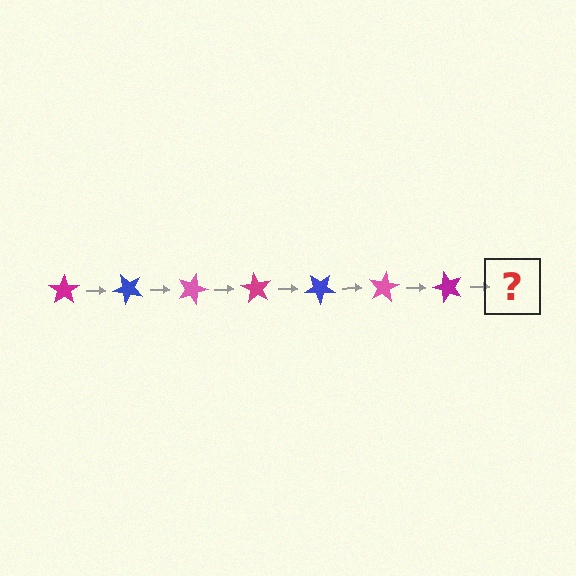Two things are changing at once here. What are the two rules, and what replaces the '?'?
The two rules are that it rotates 45 degrees each step and the color cycles through magenta, blue, and pink. The '?' should be a blue star, rotated 315 degrees from the start.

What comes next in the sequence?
The next element should be a blue star, rotated 315 degrees from the start.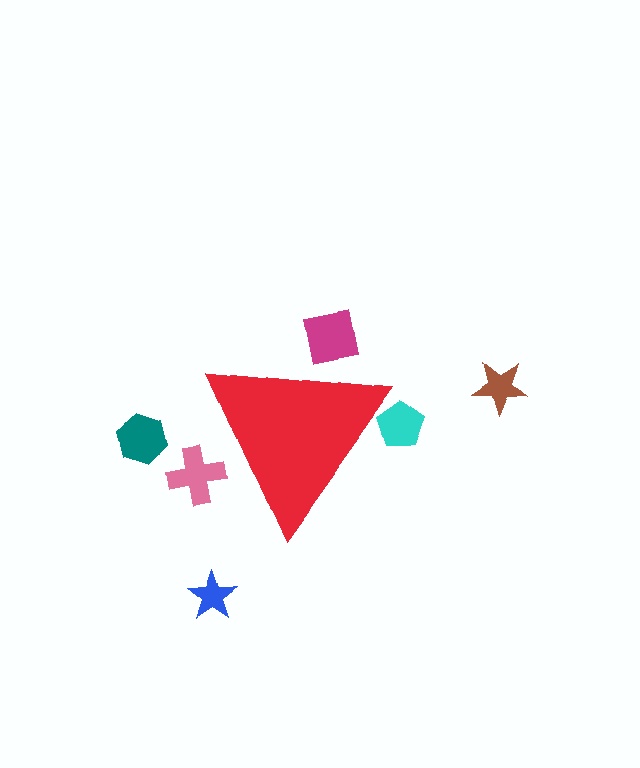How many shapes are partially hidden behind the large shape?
3 shapes are partially hidden.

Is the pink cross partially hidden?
Yes, the pink cross is partially hidden behind the red triangle.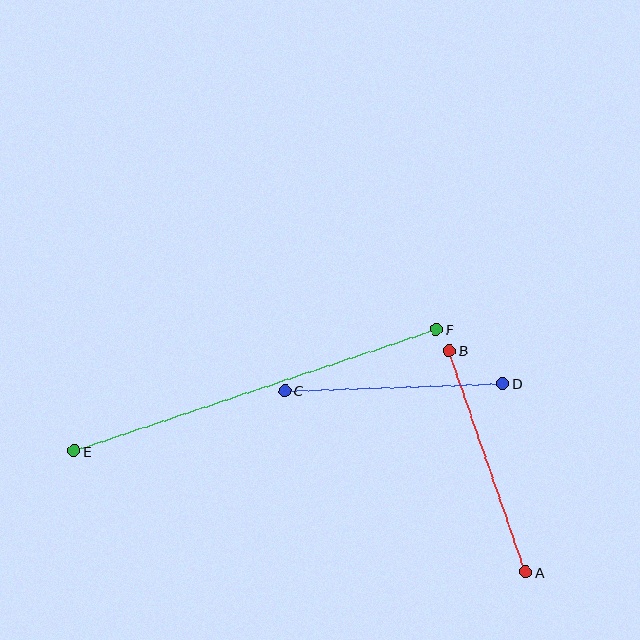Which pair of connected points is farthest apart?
Points E and F are farthest apart.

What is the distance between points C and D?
The distance is approximately 218 pixels.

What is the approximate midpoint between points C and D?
The midpoint is at approximately (394, 387) pixels.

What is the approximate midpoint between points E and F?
The midpoint is at approximately (255, 390) pixels.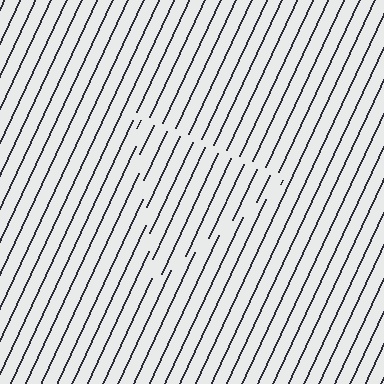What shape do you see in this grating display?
An illusory triangle. The interior of the shape contains the same grating, shifted by half a period — the contour is defined by the phase discontinuity where line-ends from the inner and outer gratings abut.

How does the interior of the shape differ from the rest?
The interior of the shape contains the same grating, shifted by half a period — the contour is defined by the phase discontinuity where line-ends from the inner and outer gratings abut.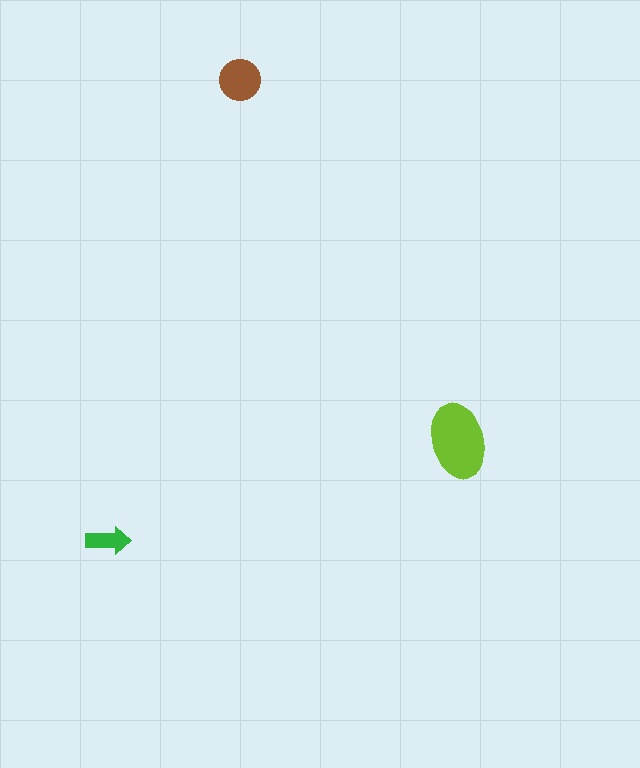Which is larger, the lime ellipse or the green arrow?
The lime ellipse.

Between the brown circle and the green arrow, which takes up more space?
The brown circle.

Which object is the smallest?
The green arrow.